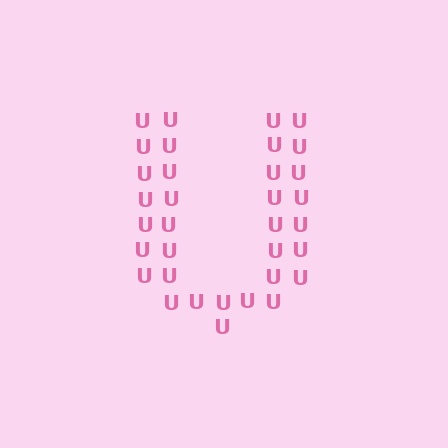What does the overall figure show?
The overall figure shows the letter U.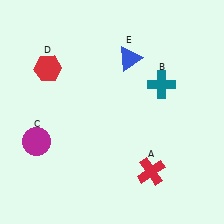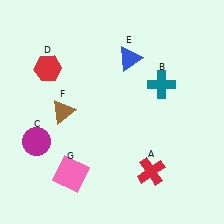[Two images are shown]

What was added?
A brown triangle (F), a pink square (G) were added in Image 2.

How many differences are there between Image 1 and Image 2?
There are 2 differences between the two images.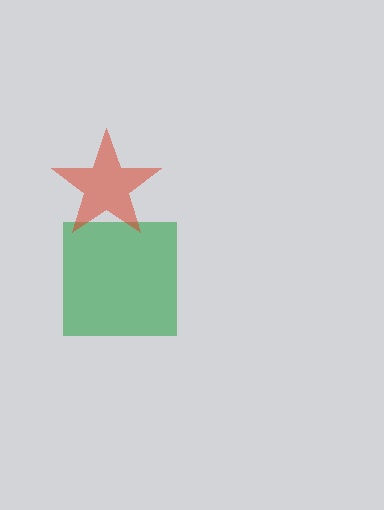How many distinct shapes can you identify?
There are 2 distinct shapes: a green square, a red star.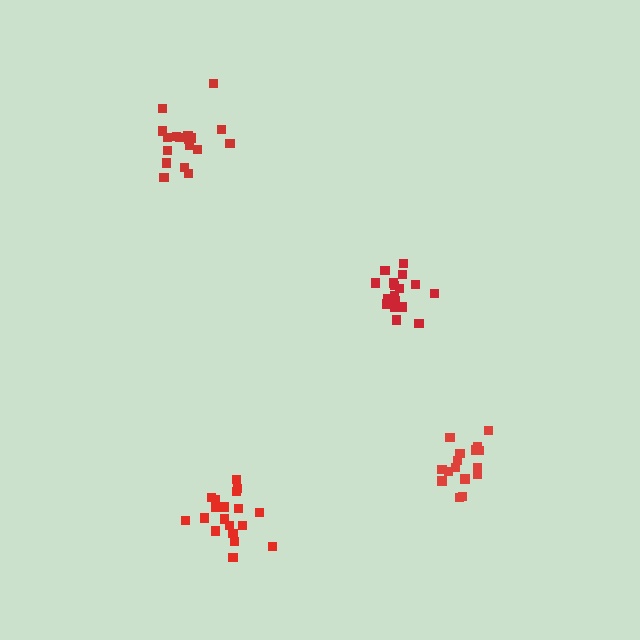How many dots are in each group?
Group 1: 19 dots, Group 2: 16 dots, Group 3: 19 dots, Group 4: 17 dots (71 total).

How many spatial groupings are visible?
There are 4 spatial groupings.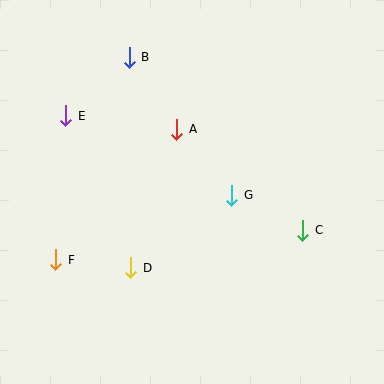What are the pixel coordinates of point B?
Point B is at (129, 57).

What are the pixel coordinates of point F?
Point F is at (56, 260).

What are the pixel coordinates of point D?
Point D is at (131, 268).